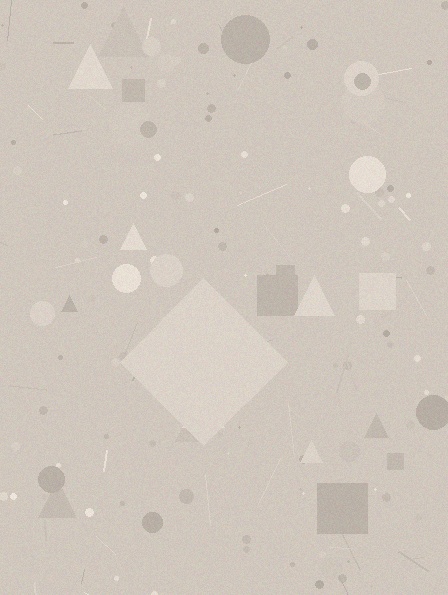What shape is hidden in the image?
A diamond is hidden in the image.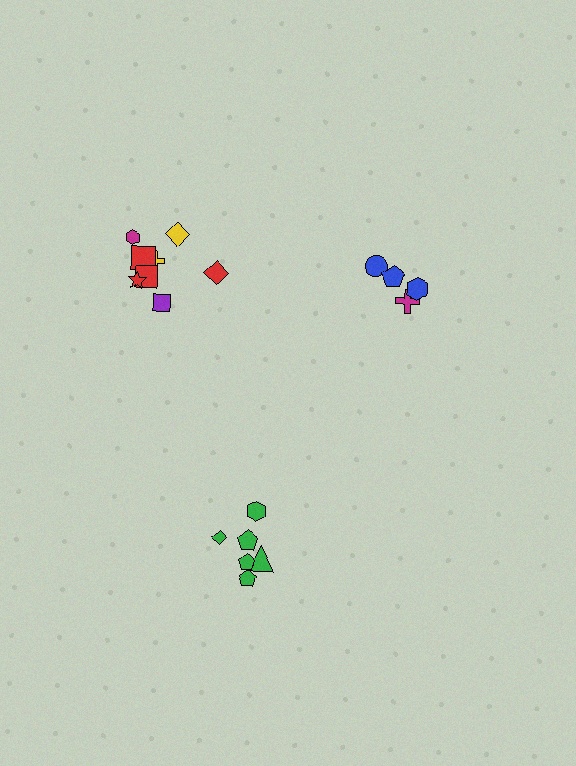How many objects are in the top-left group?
There are 8 objects.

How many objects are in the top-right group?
There are 4 objects.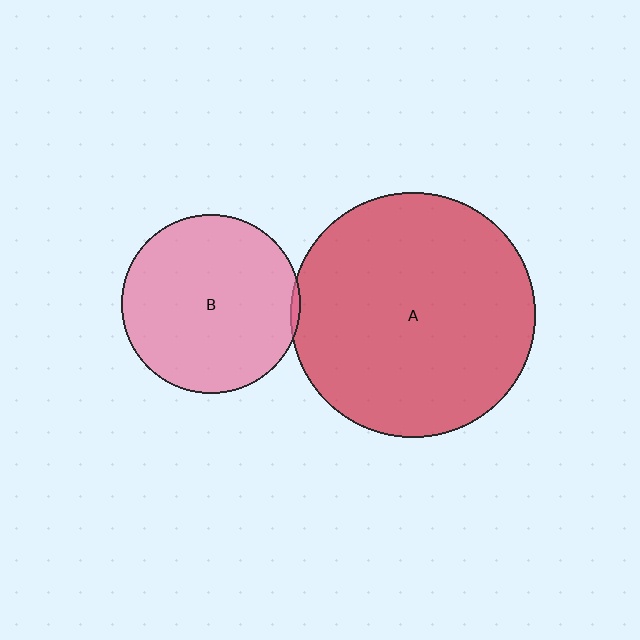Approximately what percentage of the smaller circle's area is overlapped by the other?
Approximately 5%.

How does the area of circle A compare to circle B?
Approximately 1.9 times.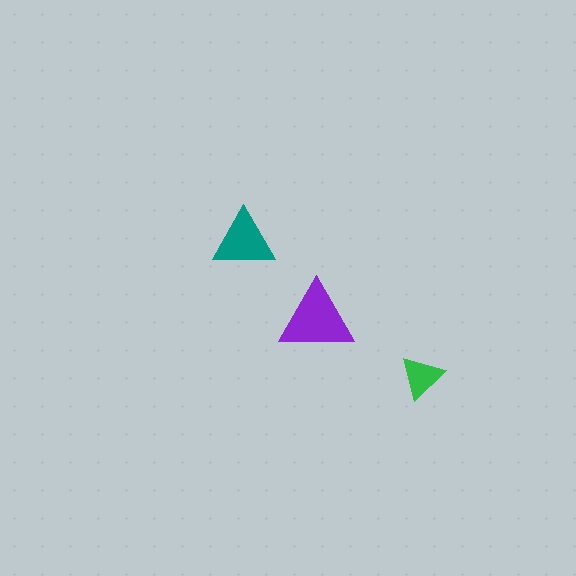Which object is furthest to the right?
The green triangle is rightmost.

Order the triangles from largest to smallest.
the purple one, the teal one, the green one.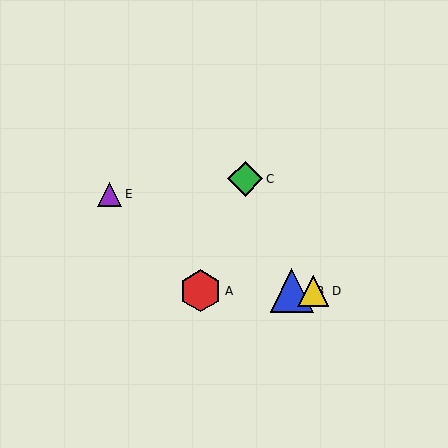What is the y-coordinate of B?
Object B is at y≈291.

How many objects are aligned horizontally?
3 objects (A, B, D) are aligned horizontally.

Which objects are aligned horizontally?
Objects A, B, D are aligned horizontally.